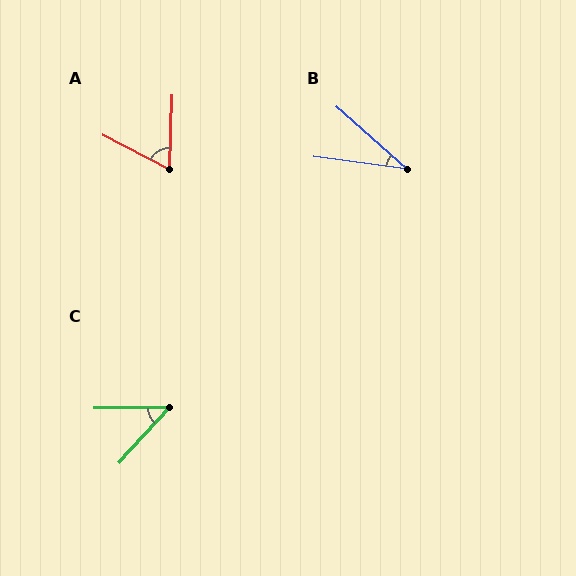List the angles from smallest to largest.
B (34°), C (47°), A (64°).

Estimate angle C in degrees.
Approximately 47 degrees.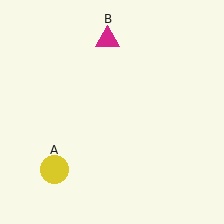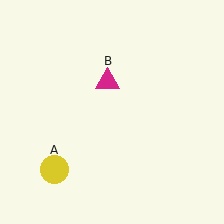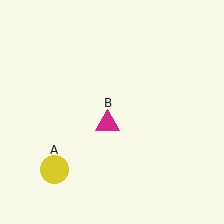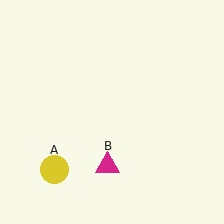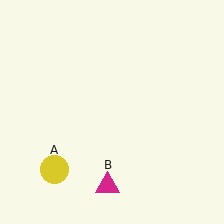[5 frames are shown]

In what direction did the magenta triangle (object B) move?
The magenta triangle (object B) moved down.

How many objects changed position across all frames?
1 object changed position: magenta triangle (object B).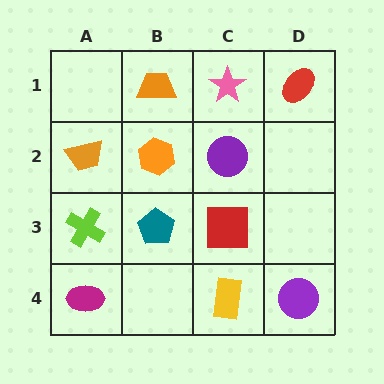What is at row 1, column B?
An orange trapezoid.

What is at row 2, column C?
A purple circle.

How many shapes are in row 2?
3 shapes.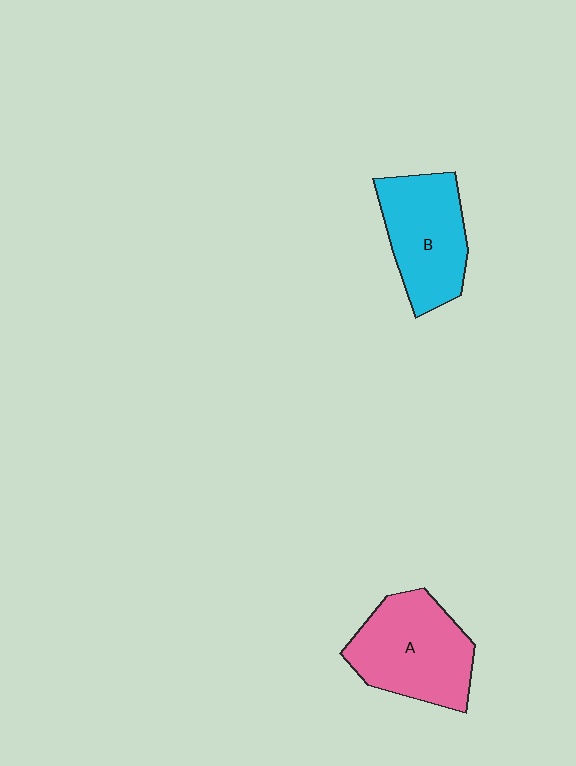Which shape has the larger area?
Shape A (pink).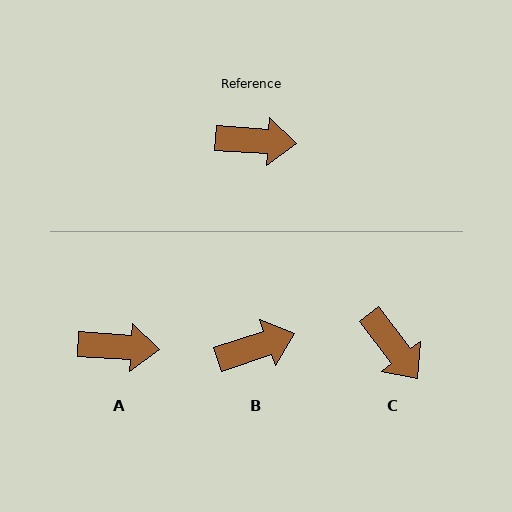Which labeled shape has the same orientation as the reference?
A.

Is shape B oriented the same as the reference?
No, it is off by about 22 degrees.